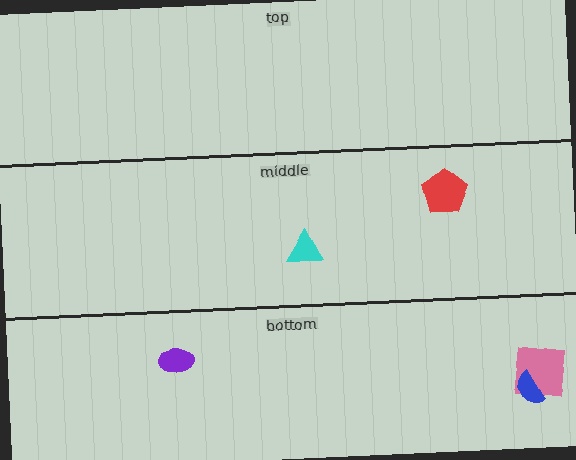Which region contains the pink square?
The bottom region.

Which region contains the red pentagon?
The middle region.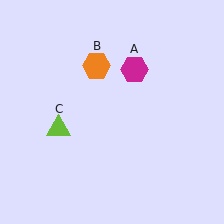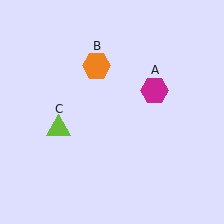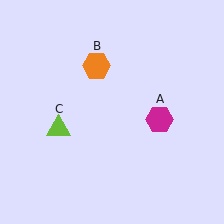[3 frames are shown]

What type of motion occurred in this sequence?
The magenta hexagon (object A) rotated clockwise around the center of the scene.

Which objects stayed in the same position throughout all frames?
Orange hexagon (object B) and lime triangle (object C) remained stationary.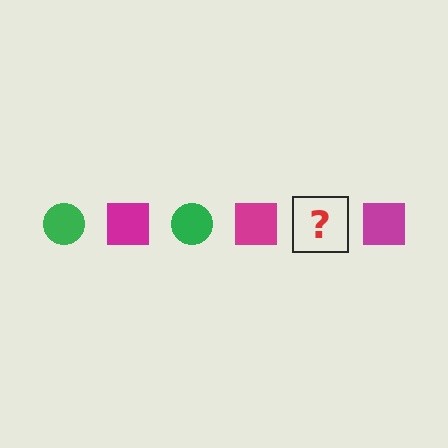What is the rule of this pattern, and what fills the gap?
The rule is that the pattern alternates between green circle and magenta square. The gap should be filled with a green circle.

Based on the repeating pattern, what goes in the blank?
The blank should be a green circle.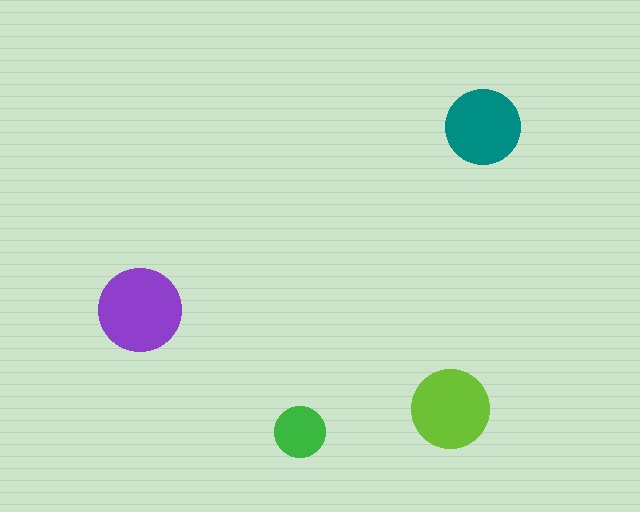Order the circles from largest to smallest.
the purple one, the lime one, the teal one, the green one.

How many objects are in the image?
There are 4 objects in the image.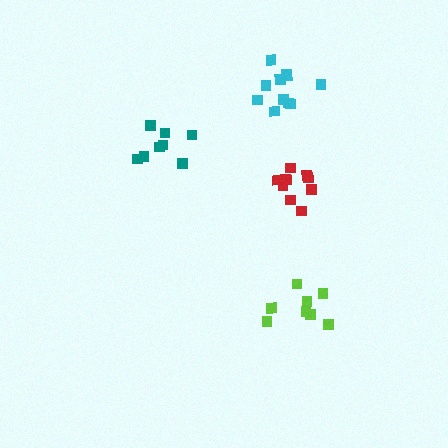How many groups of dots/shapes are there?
There are 4 groups.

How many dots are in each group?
Group 1: 8 dots, Group 2: 9 dots, Group 3: 11 dots, Group 4: 8 dots (36 total).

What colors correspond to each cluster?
The clusters are colored: teal, red, cyan, lime.